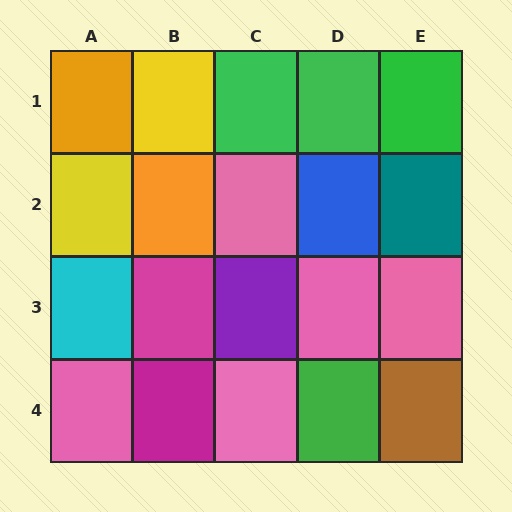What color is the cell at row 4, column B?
Magenta.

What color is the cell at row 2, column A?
Yellow.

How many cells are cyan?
1 cell is cyan.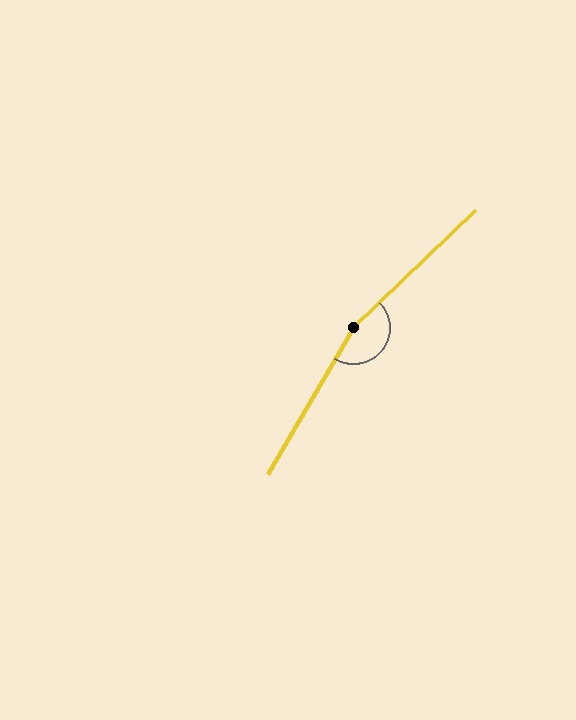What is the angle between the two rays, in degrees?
Approximately 164 degrees.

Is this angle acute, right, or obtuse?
It is obtuse.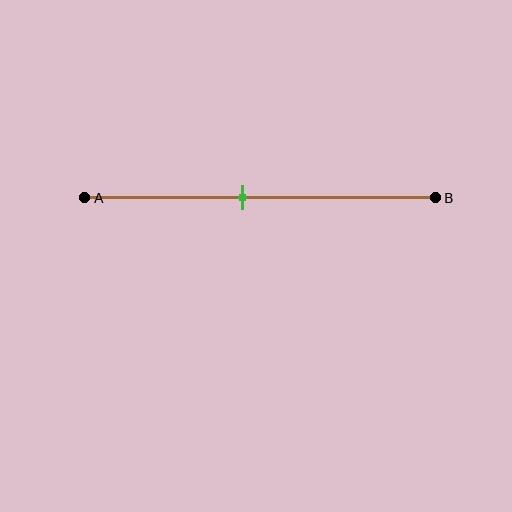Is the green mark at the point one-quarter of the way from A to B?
No, the mark is at about 45% from A, not at the 25% one-quarter point.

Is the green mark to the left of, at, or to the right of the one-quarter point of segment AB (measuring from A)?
The green mark is to the right of the one-quarter point of segment AB.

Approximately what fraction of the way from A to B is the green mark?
The green mark is approximately 45% of the way from A to B.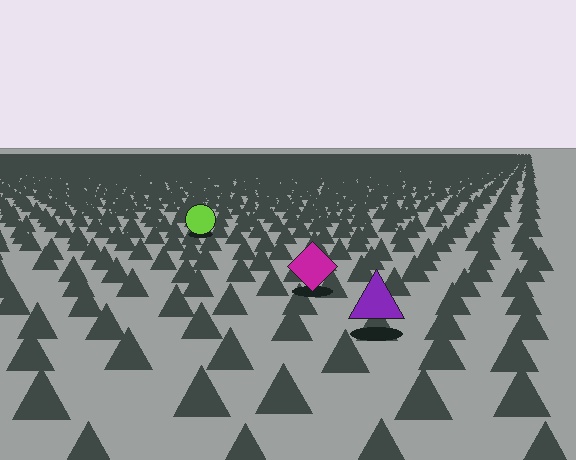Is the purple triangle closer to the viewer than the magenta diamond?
Yes. The purple triangle is closer — you can tell from the texture gradient: the ground texture is coarser near it.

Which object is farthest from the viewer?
The lime circle is farthest from the viewer. It appears smaller and the ground texture around it is denser.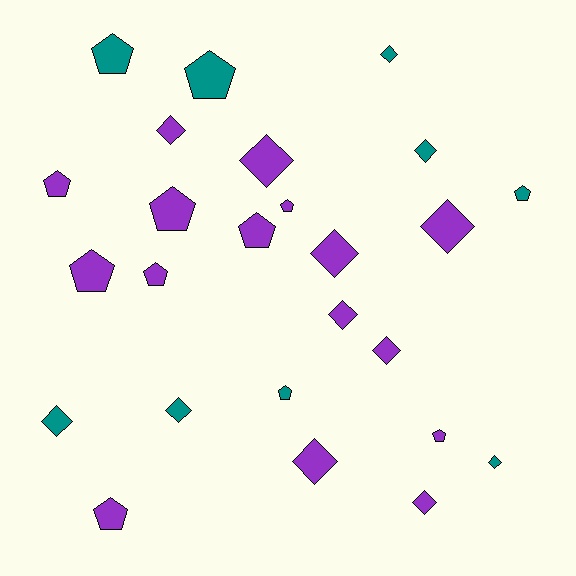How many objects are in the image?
There are 25 objects.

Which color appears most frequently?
Purple, with 16 objects.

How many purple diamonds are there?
There are 8 purple diamonds.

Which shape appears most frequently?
Diamond, with 13 objects.